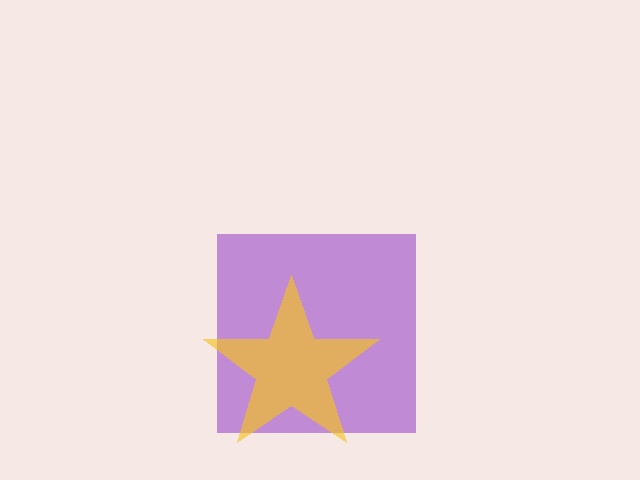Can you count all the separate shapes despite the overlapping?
Yes, there are 2 separate shapes.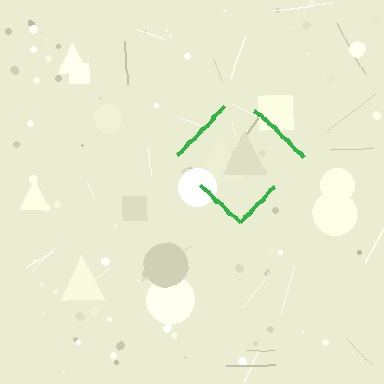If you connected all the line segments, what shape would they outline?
They would outline a diamond.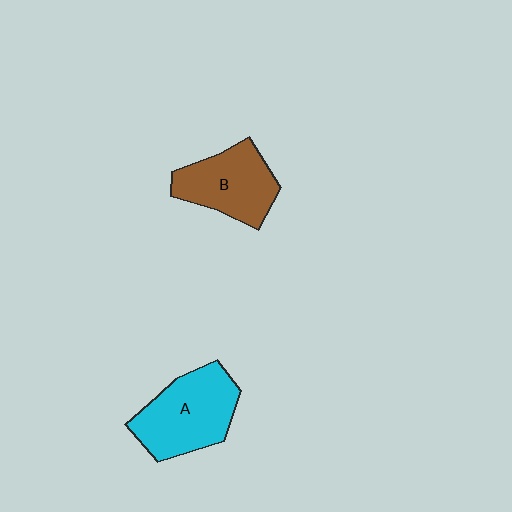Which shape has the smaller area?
Shape B (brown).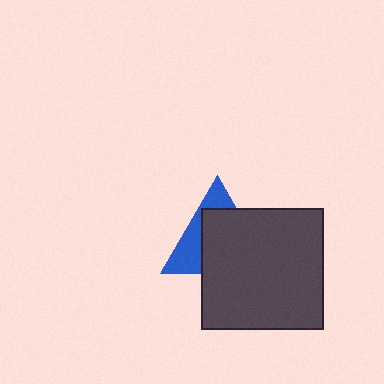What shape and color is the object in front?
The object in front is a dark gray square.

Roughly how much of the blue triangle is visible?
A small part of it is visible (roughly 37%).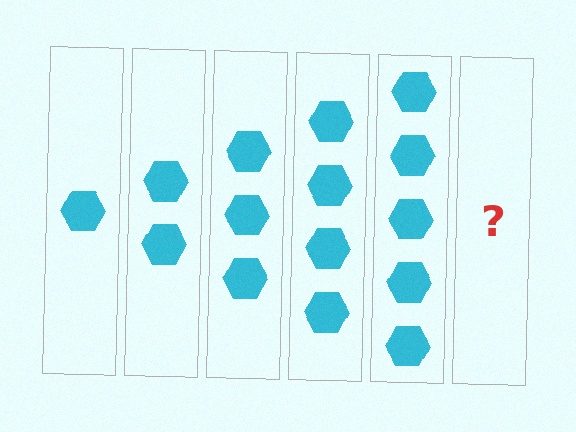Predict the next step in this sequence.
The next step is 6 hexagons.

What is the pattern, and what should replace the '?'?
The pattern is that each step adds one more hexagon. The '?' should be 6 hexagons.